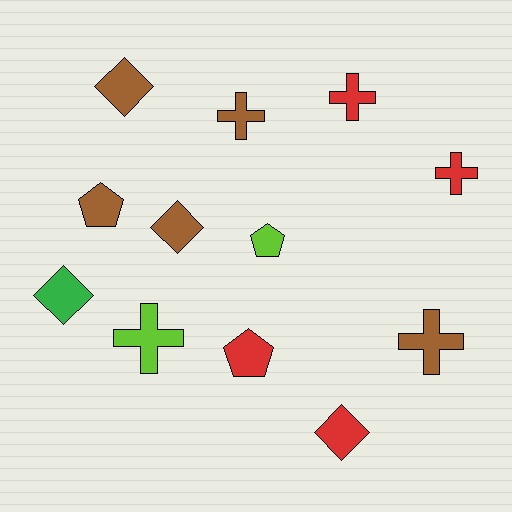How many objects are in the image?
There are 12 objects.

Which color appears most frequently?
Brown, with 5 objects.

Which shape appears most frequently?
Cross, with 5 objects.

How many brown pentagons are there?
There is 1 brown pentagon.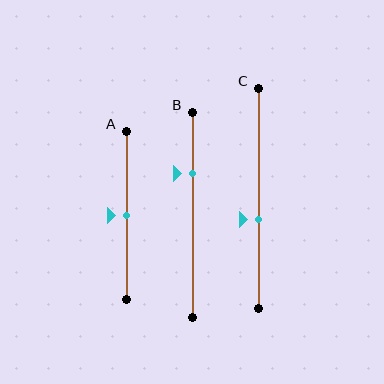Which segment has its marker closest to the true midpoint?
Segment A has its marker closest to the true midpoint.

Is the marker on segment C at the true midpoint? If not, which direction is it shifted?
No, the marker on segment C is shifted downward by about 10% of the segment length.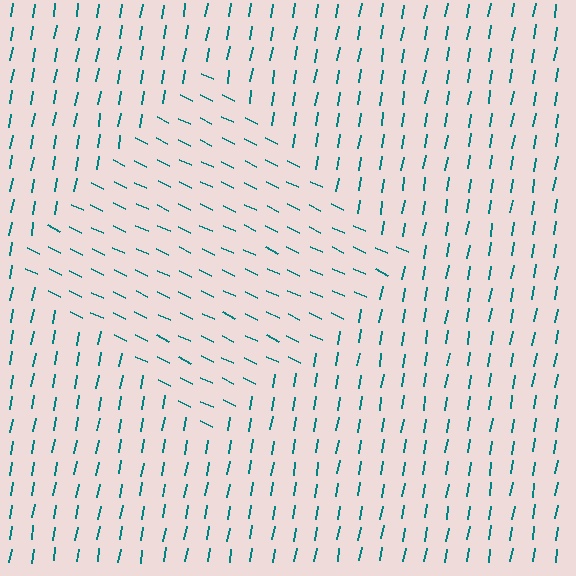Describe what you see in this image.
The image is filled with small teal line segments. A diamond region in the image has lines oriented differently from the surrounding lines, creating a visible texture boundary.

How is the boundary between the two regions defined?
The boundary is defined purely by a change in line orientation (approximately 74 degrees difference). All lines are the same color and thickness.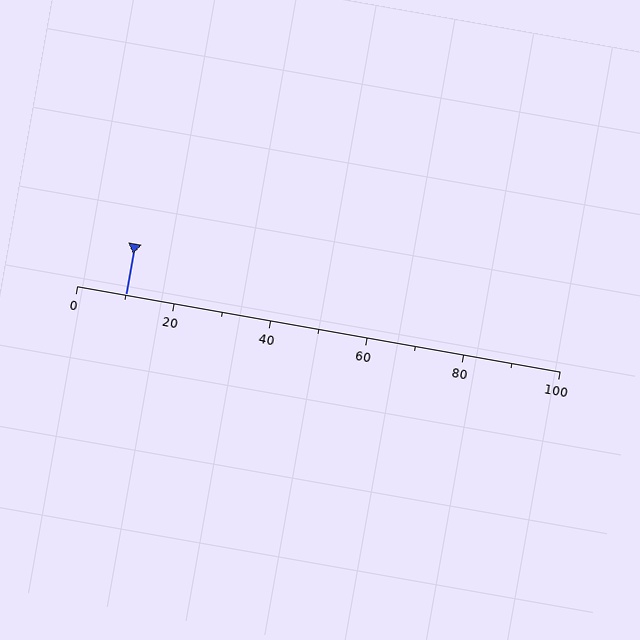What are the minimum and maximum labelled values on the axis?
The axis runs from 0 to 100.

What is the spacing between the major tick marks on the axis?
The major ticks are spaced 20 apart.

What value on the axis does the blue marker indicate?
The marker indicates approximately 10.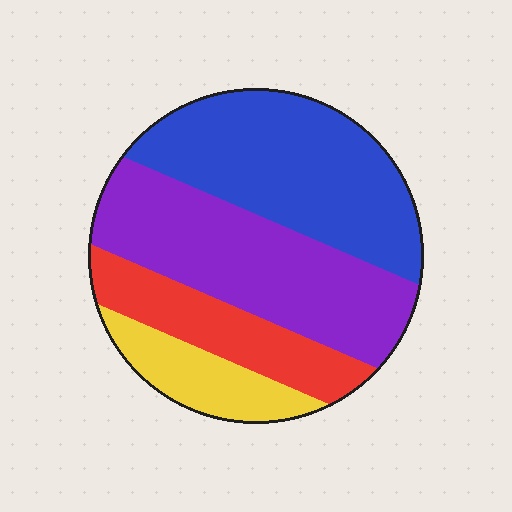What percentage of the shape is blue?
Blue takes up about three eighths (3/8) of the shape.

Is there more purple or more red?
Purple.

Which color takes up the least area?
Yellow, at roughly 10%.